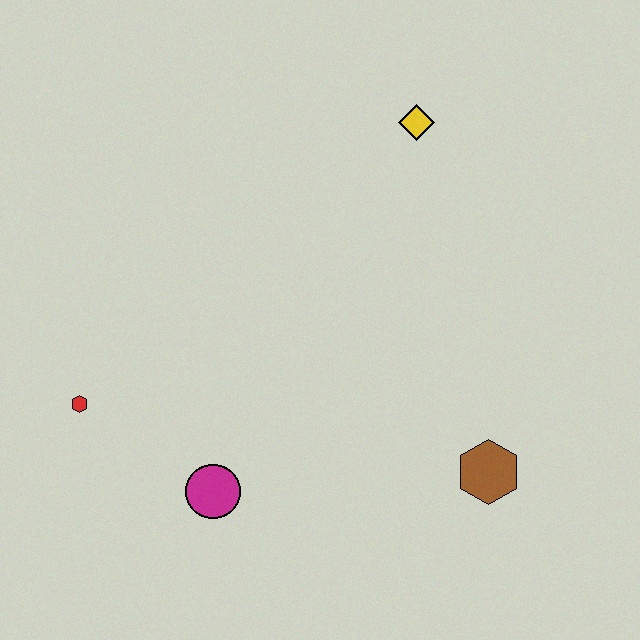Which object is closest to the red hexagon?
The magenta circle is closest to the red hexagon.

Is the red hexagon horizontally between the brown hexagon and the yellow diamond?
No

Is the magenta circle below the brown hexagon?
Yes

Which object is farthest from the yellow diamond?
The red hexagon is farthest from the yellow diamond.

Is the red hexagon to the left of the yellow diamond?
Yes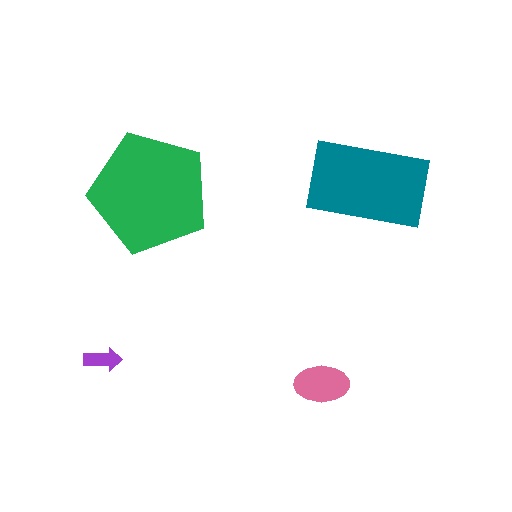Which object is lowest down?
The pink ellipse is bottommost.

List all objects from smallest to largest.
The purple arrow, the pink ellipse, the teal rectangle, the green pentagon.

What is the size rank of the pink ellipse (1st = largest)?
3rd.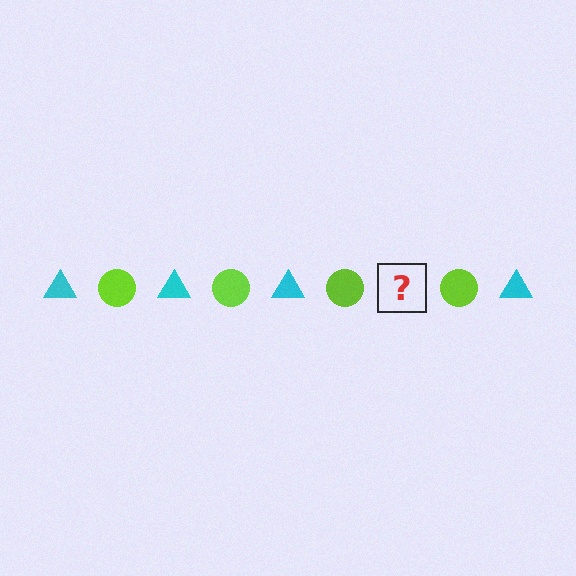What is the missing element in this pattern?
The missing element is a cyan triangle.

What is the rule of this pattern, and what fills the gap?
The rule is that the pattern alternates between cyan triangle and lime circle. The gap should be filled with a cyan triangle.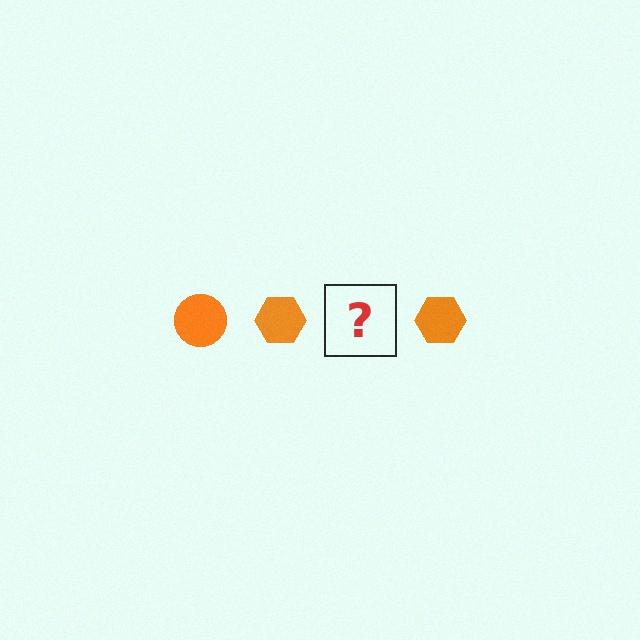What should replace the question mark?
The question mark should be replaced with an orange circle.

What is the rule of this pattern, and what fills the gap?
The rule is that the pattern cycles through circle, hexagon shapes in orange. The gap should be filled with an orange circle.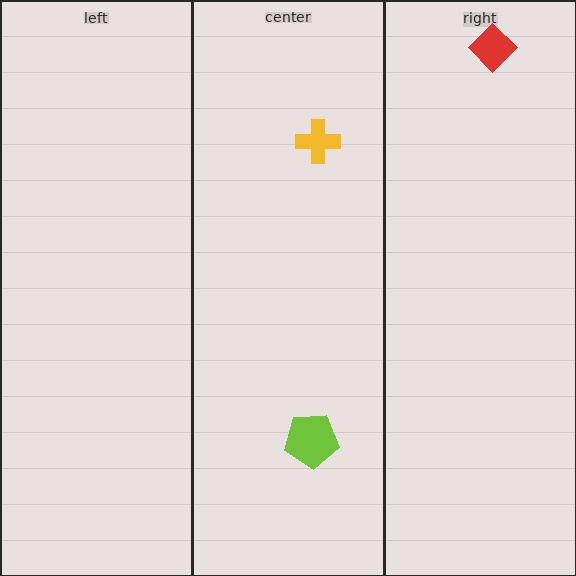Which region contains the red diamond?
The right region.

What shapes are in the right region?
The red diamond.